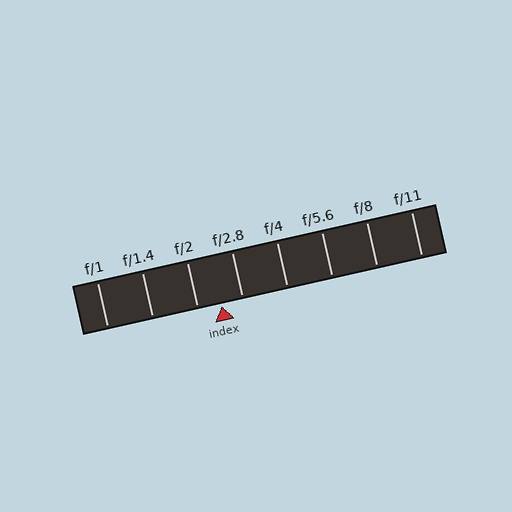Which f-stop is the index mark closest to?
The index mark is closest to f/2.8.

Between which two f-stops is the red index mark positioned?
The index mark is between f/2 and f/2.8.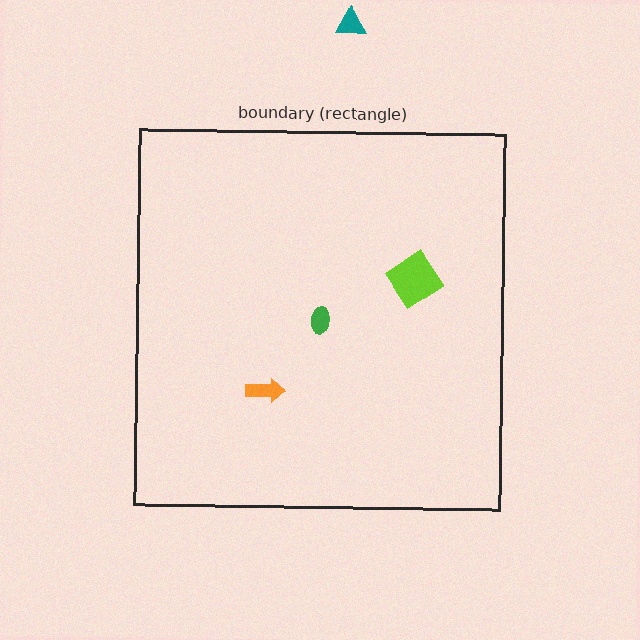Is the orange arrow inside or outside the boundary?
Inside.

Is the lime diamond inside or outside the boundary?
Inside.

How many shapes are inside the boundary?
3 inside, 1 outside.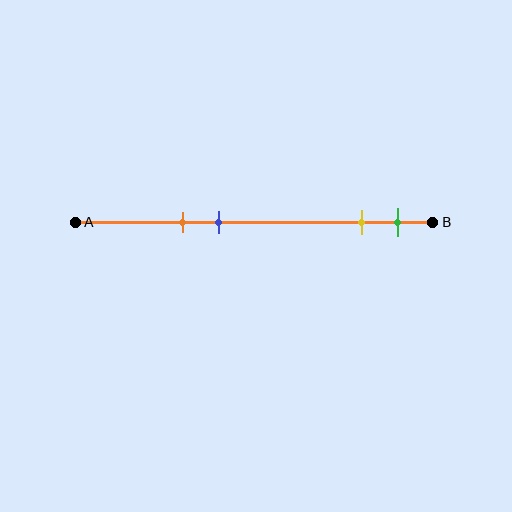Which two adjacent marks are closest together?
The yellow and green marks are the closest adjacent pair.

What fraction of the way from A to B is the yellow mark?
The yellow mark is approximately 80% (0.8) of the way from A to B.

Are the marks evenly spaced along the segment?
No, the marks are not evenly spaced.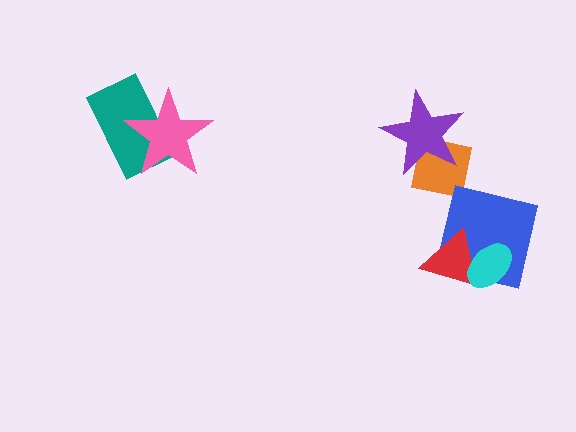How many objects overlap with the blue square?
2 objects overlap with the blue square.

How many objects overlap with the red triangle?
2 objects overlap with the red triangle.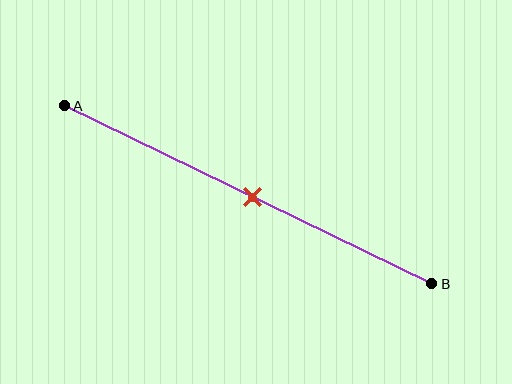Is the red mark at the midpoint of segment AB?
Yes, the mark is approximately at the midpoint.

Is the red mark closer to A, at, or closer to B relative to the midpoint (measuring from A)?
The red mark is approximately at the midpoint of segment AB.